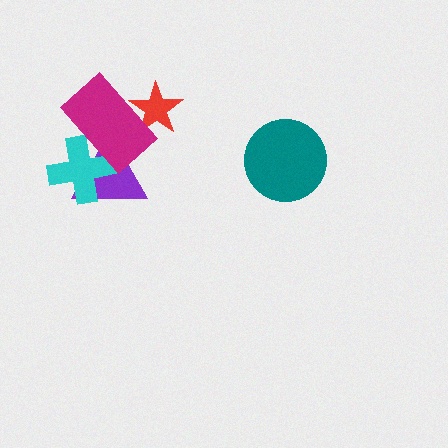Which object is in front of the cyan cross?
The magenta rectangle is in front of the cyan cross.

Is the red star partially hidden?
Yes, it is partially covered by another shape.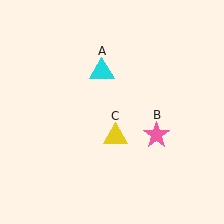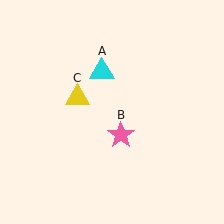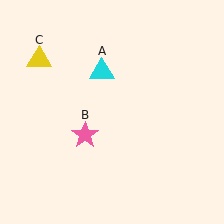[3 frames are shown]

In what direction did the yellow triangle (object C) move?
The yellow triangle (object C) moved up and to the left.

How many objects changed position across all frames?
2 objects changed position: pink star (object B), yellow triangle (object C).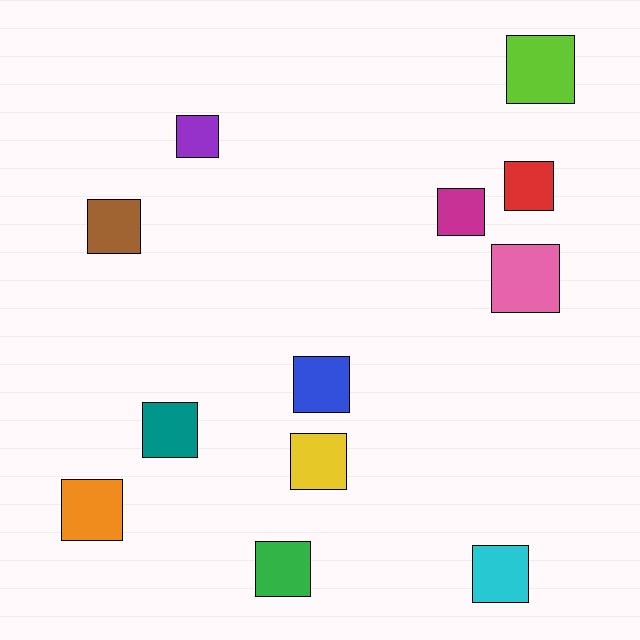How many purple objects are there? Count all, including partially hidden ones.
There is 1 purple object.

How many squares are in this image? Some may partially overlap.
There are 12 squares.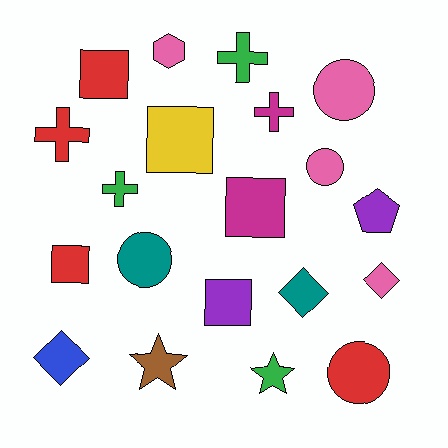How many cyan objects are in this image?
There are no cyan objects.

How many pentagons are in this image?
There is 1 pentagon.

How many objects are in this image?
There are 20 objects.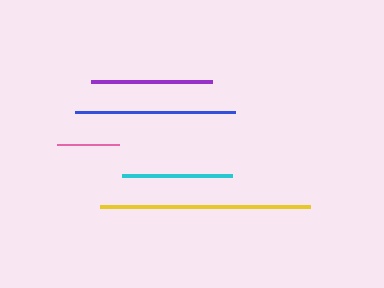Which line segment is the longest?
The yellow line is the longest at approximately 209 pixels.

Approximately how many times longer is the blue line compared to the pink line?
The blue line is approximately 2.6 times the length of the pink line.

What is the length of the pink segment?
The pink segment is approximately 62 pixels long.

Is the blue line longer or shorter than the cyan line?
The blue line is longer than the cyan line.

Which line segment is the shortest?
The pink line is the shortest at approximately 62 pixels.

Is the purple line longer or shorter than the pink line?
The purple line is longer than the pink line.